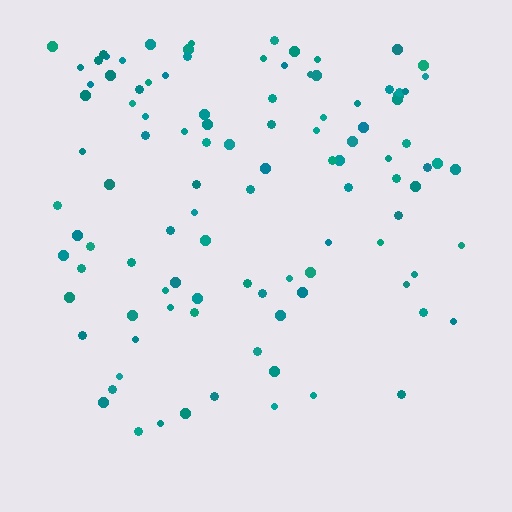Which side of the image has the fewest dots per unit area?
The bottom.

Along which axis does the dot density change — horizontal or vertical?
Vertical.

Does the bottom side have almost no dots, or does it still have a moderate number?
Still a moderate number, just noticeably fewer than the top.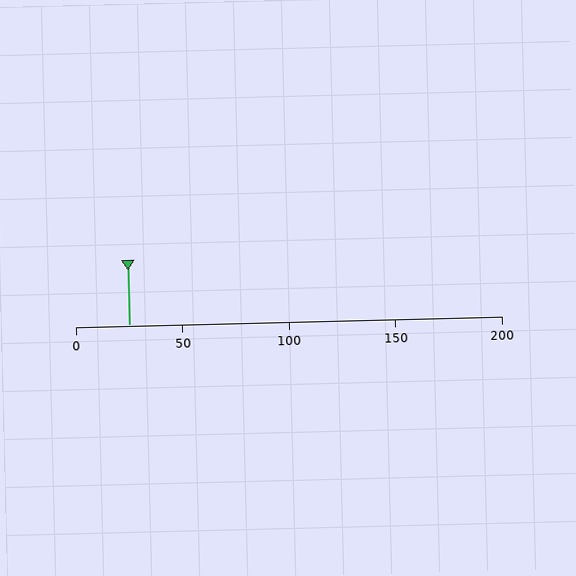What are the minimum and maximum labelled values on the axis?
The axis runs from 0 to 200.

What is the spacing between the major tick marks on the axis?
The major ticks are spaced 50 apart.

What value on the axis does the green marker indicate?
The marker indicates approximately 25.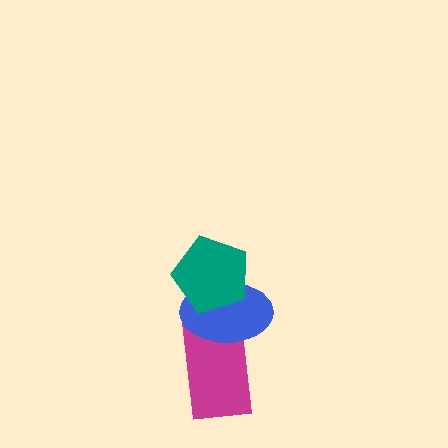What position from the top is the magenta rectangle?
The magenta rectangle is 3rd from the top.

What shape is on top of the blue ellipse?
The teal pentagon is on top of the blue ellipse.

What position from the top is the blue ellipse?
The blue ellipse is 2nd from the top.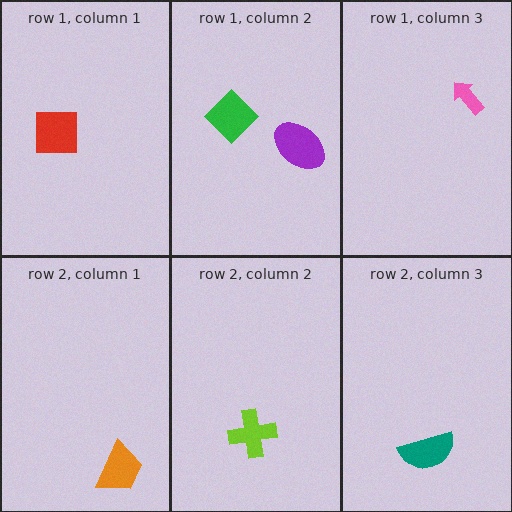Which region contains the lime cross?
The row 2, column 2 region.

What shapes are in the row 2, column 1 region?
The orange trapezoid.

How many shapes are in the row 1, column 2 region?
2.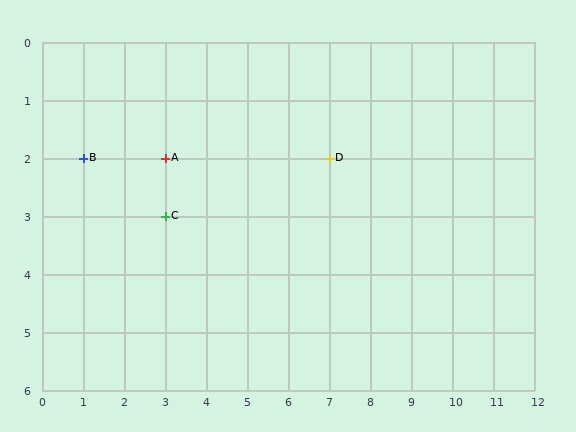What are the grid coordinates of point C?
Point C is at grid coordinates (3, 3).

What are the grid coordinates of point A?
Point A is at grid coordinates (3, 2).